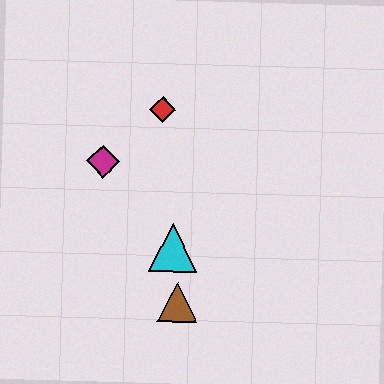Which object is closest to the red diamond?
The magenta diamond is closest to the red diamond.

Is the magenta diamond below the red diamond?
Yes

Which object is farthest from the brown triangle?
The red diamond is farthest from the brown triangle.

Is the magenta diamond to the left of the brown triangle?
Yes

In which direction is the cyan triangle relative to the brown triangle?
The cyan triangle is above the brown triangle.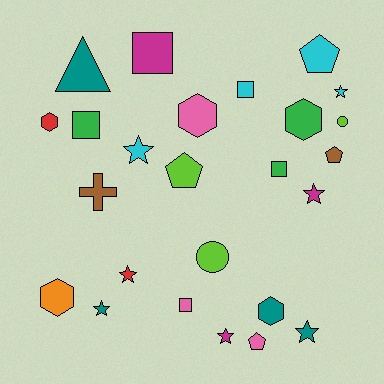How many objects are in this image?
There are 25 objects.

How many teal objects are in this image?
There are 4 teal objects.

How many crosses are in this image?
There is 1 cross.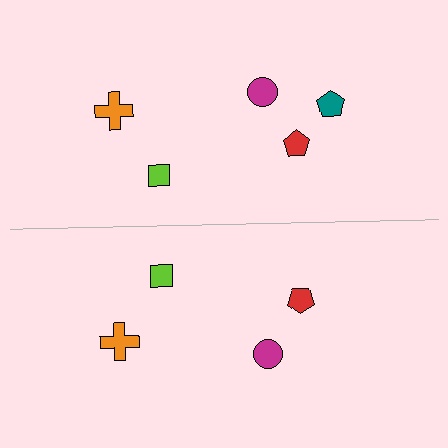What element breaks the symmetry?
A teal pentagon is missing from the bottom side.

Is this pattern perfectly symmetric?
No, the pattern is not perfectly symmetric. A teal pentagon is missing from the bottom side.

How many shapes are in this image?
There are 9 shapes in this image.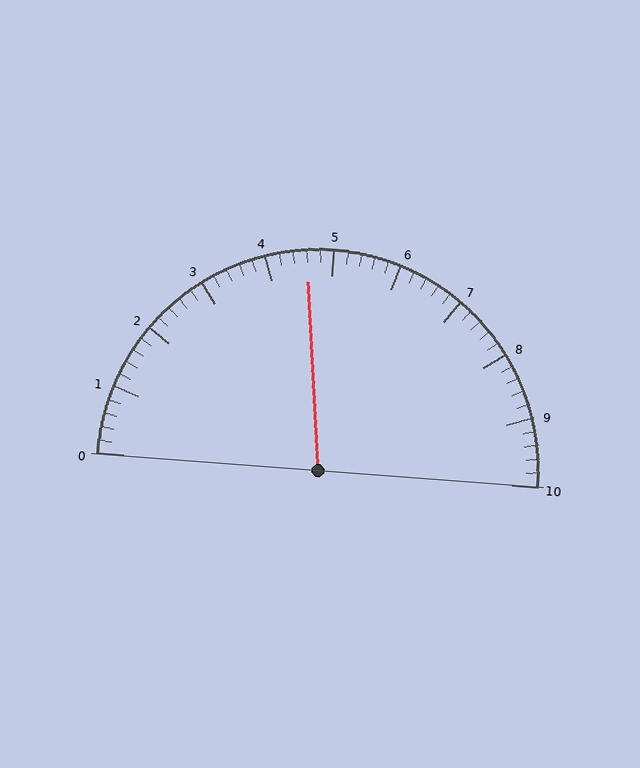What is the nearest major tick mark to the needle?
The nearest major tick mark is 5.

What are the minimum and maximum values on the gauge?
The gauge ranges from 0 to 10.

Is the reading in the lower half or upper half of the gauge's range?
The reading is in the lower half of the range (0 to 10).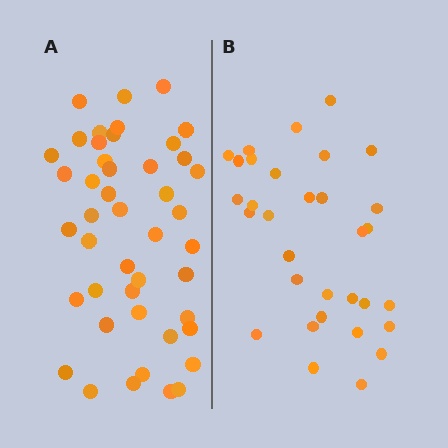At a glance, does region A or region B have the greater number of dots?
Region A (the left region) has more dots.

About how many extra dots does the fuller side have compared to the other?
Region A has approximately 15 more dots than region B.